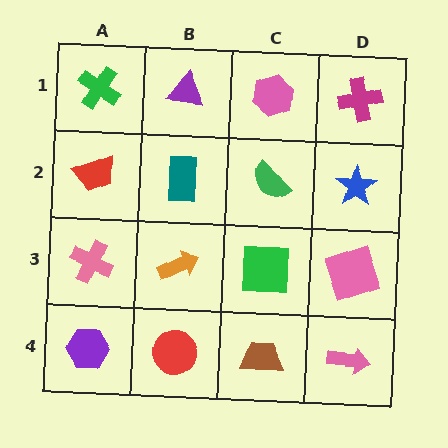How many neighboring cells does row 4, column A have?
2.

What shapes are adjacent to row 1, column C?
A green semicircle (row 2, column C), a purple triangle (row 1, column B), a magenta cross (row 1, column D).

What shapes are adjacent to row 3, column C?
A green semicircle (row 2, column C), a brown trapezoid (row 4, column C), an orange arrow (row 3, column B), a pink square (row 3, column D).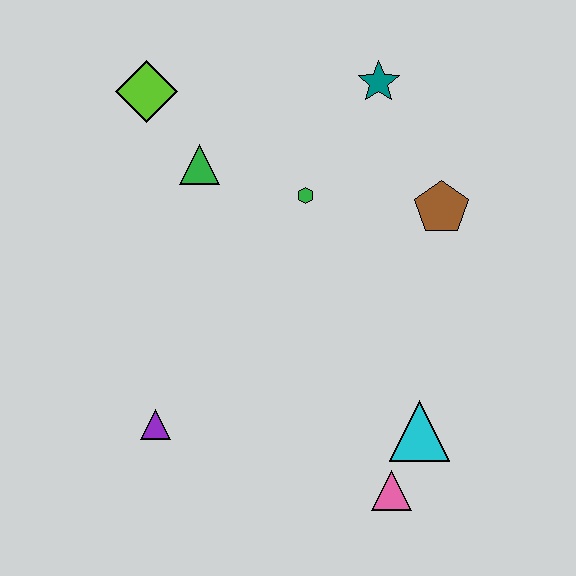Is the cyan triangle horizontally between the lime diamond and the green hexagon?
No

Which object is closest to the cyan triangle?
The pink triangle is closest to the cyan triangle.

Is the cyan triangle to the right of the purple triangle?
Yes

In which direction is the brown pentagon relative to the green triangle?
The brown pentagon is to the right of the green triangle.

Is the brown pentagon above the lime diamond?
No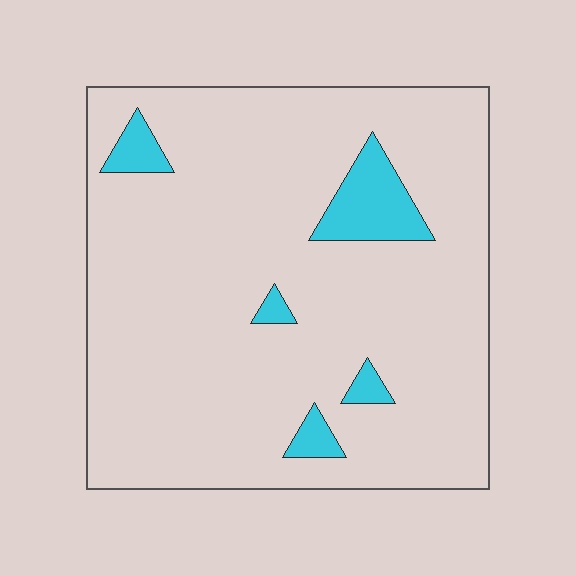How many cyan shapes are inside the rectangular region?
5.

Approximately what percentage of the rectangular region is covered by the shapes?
Approximately 10%.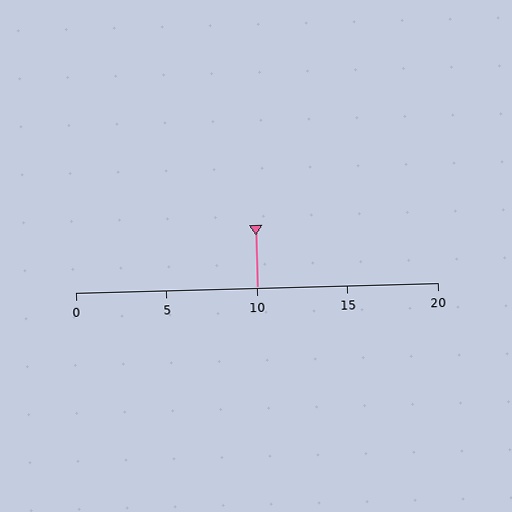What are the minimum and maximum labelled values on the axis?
The axis runs from 0 to 20.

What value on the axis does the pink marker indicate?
The marker indicates approximately 10.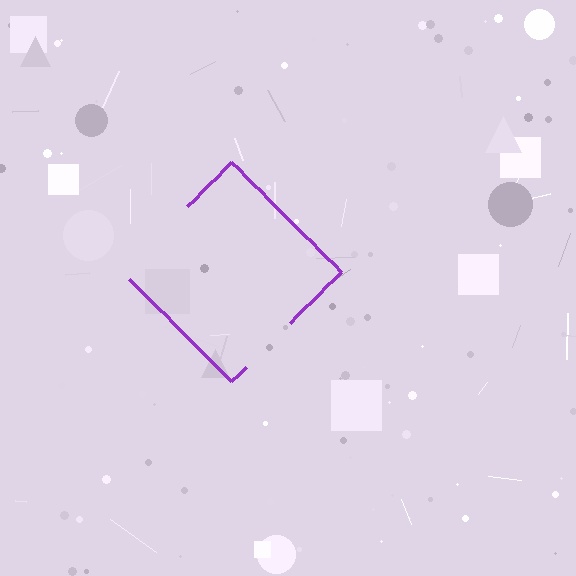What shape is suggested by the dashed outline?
The dashed outline suggests a diamond.